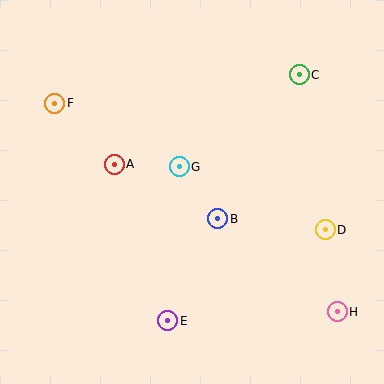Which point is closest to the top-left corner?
Point F is closest to the top-left corner.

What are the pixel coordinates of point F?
Point F is at (55, 103).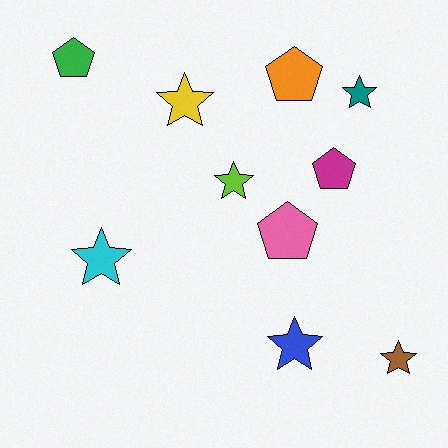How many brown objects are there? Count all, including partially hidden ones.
There is 1 brown object.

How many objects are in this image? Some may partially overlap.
There are 10 objects.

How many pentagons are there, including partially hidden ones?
There are 4 pentagons.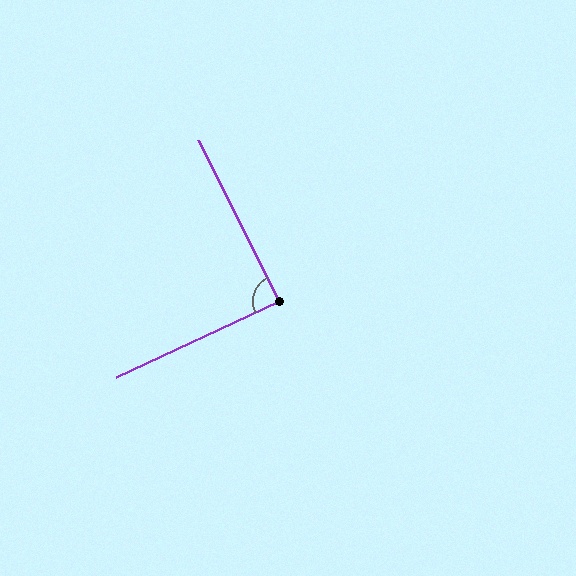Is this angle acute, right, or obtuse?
It is approximately a right angle.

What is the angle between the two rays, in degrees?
Approximately 89 degrees.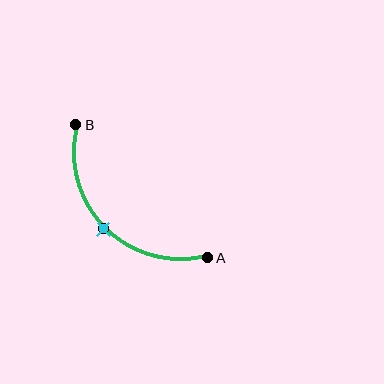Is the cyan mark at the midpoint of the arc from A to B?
Yes. The cyan mark lies on the arc at equal arc-length from both A and B — it is the arc midpoint.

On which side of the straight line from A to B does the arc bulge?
The arc bulges below and to the left of the straight line connecting A and B.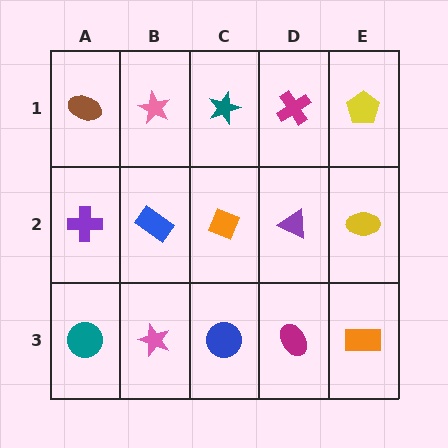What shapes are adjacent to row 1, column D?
A purple triangle (row 2, column D), a teal star (row 1, column C), a yellow pentagon (row 1, column E).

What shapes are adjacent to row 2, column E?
A yellow pentagon (row 1, column E), an orange rectangle (row 3, column E), a purple triangle (row 2, column D).